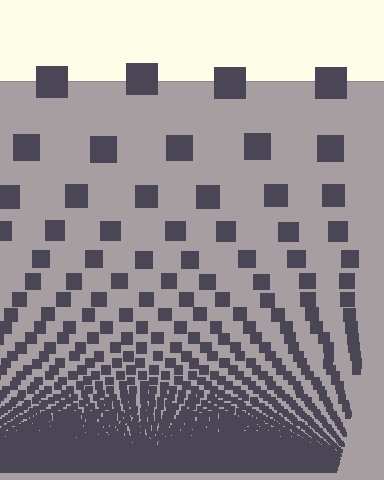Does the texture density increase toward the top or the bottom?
Density increases toward the bottom.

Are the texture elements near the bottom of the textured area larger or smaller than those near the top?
Smaller. The gradient is inverted — elements near the bottom are smaller and denser.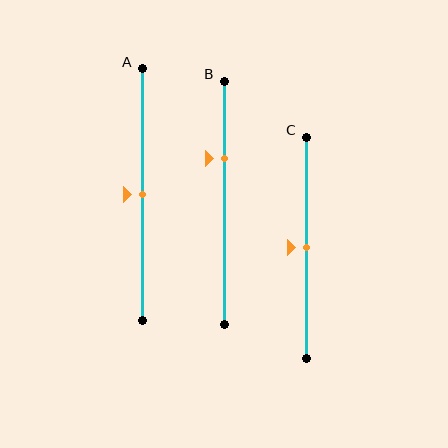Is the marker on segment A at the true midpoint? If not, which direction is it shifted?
Yes, the marker on segment A is at the true midpoint.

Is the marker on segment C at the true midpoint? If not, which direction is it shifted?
Yes, the marker on segment C is at the true midpoint.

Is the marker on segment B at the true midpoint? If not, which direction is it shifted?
No, the marker on segment B is shifted upward by about 18% of the segment length.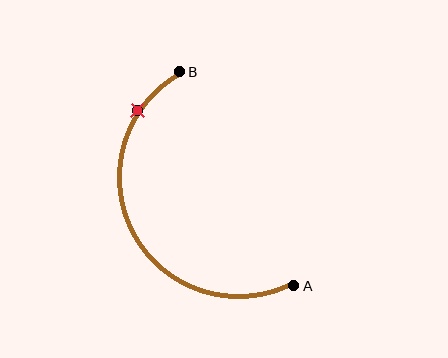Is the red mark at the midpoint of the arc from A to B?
No. The red mark lies on the arc but is closer to endpoint B. The arc midpoint would be at the point on the curve equidistant along the arc from both A and B.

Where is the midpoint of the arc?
The arc midpoint is the point on the curve farthest from the straight line joining A and B. It sits to the left of that line.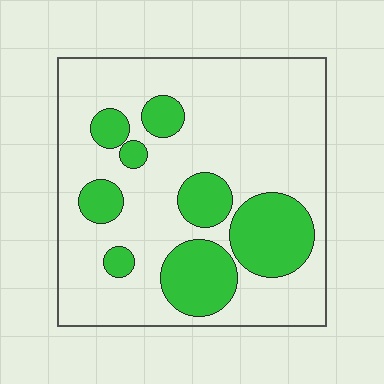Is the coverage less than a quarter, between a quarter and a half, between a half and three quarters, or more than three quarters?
Between a quarter and a half.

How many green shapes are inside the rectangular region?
8.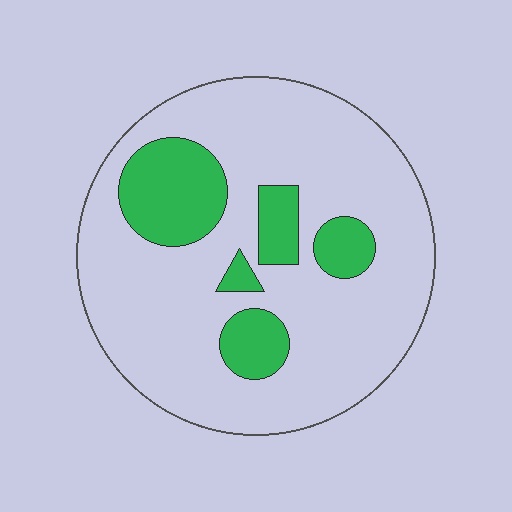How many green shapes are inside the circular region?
5.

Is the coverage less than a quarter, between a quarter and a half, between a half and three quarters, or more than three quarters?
Less than a quarter.